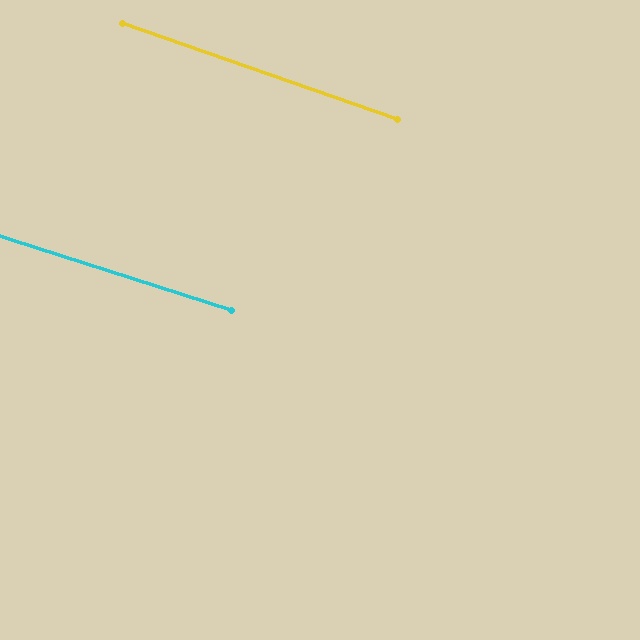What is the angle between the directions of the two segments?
Approximately 2 degrees.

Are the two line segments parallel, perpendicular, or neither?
Parallel — their directions differ by only 1.6°.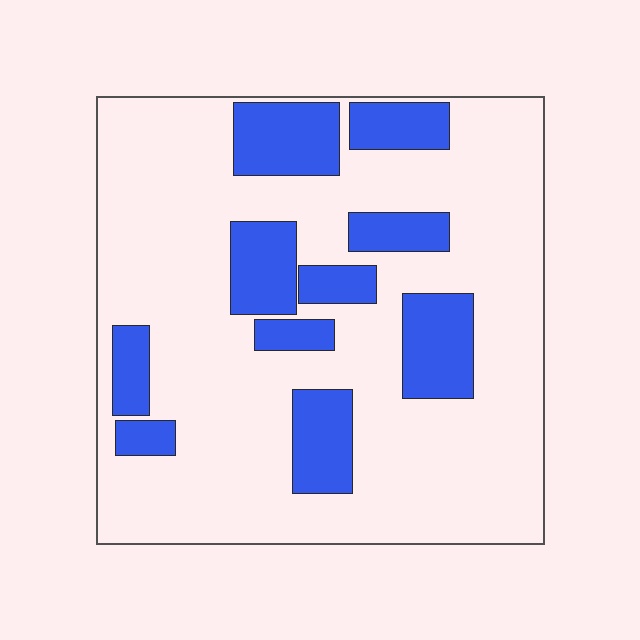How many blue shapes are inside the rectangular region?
10.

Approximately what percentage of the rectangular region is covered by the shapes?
Approximately 25%.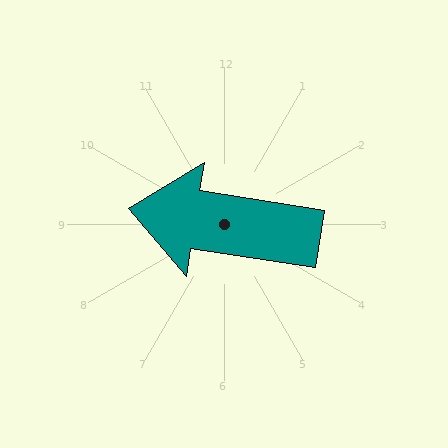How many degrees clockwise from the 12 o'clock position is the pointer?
Approximately 279 degrees.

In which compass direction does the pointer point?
West.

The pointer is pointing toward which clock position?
Roughly 9 o'clock.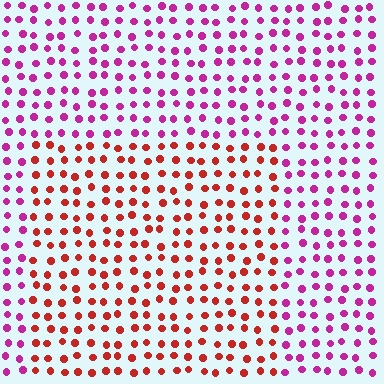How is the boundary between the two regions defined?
The boundary is defined purely by a slight shift in hue (about 47 degrees). Spacing, size, and orientation are identical on both sides.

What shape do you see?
I see a rectangle.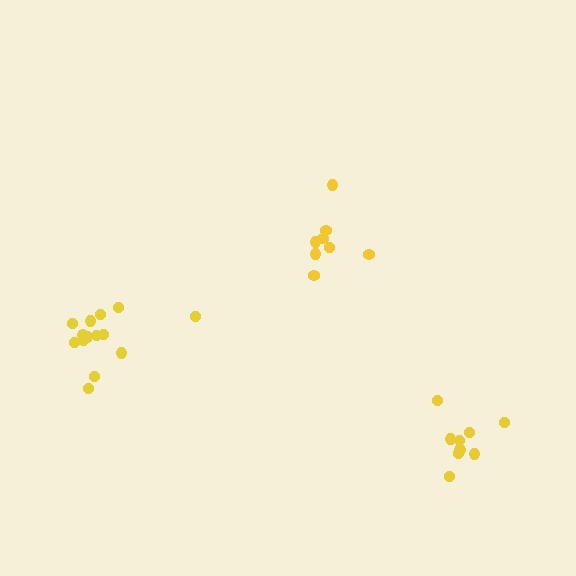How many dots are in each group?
Group 1: 8 dots, Group 2: 14 dots, Group 3: 9 dots (31 total).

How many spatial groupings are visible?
There are 3 spatial groupings.